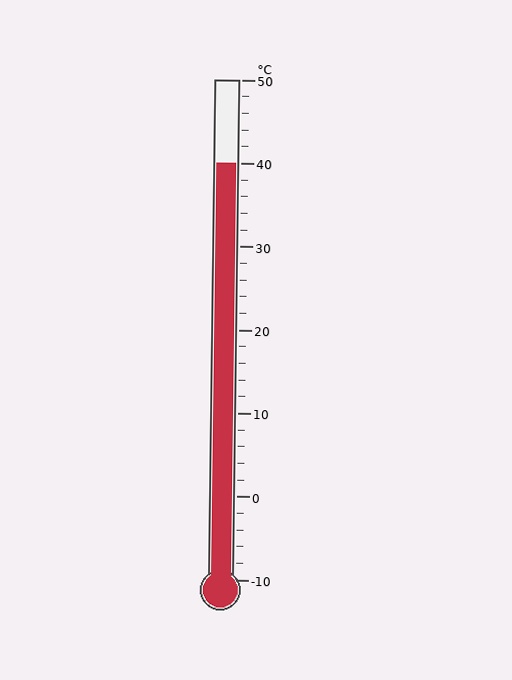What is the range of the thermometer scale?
The thermometer scale ranges from -10°C to 50°C.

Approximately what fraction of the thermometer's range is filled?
The thermometer is filled to approximately 85% of its range.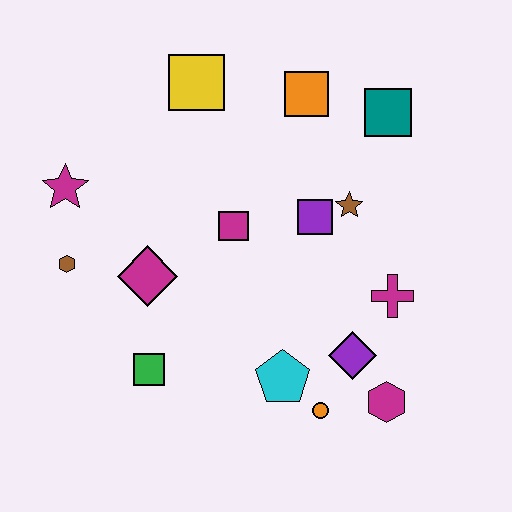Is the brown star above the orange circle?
Yes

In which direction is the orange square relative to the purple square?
The orange square is above the purple square.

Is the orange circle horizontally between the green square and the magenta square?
No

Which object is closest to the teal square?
The orange square is closest to the teal square.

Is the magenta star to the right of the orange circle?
No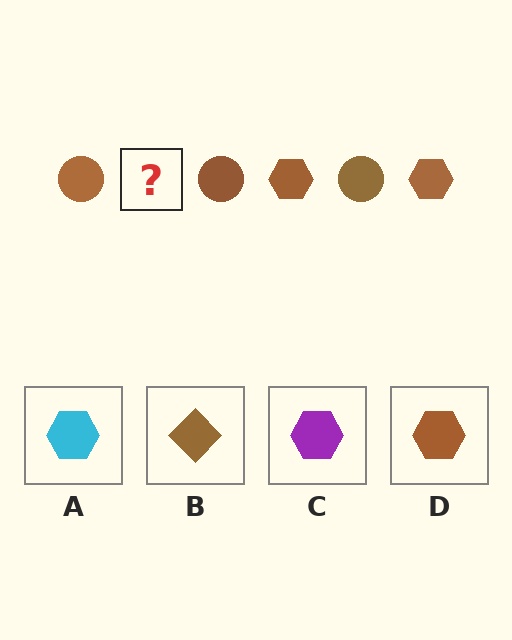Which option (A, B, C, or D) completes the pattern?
D.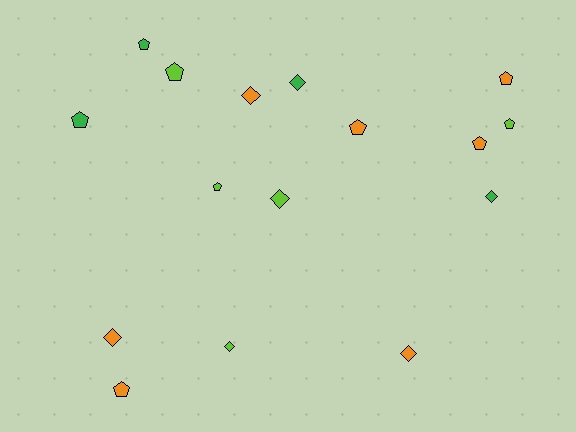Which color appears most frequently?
Orange, with 7 objects.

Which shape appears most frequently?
Pentagon, with 9 objects.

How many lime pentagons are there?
There are 3 lime pentagons.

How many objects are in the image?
There are 16 objects.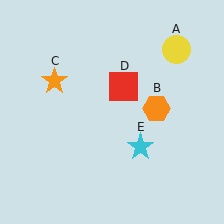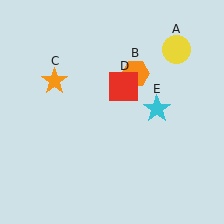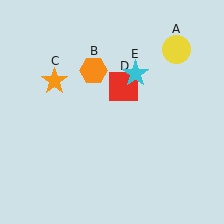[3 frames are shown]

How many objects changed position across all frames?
2 objects changed position: orange hexagon (object B), cyan star (object E).